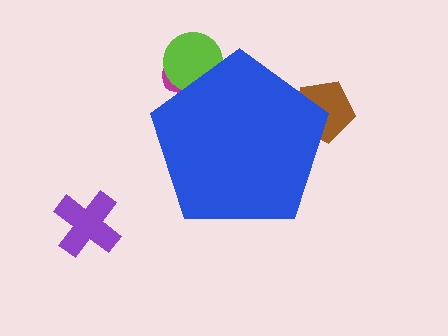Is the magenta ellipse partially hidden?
Yes, the magenta ellipse is partially hidden behind the blue pentagon.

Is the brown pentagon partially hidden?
Yes, the brown pentagon is partially hidden behind the blue pentagon.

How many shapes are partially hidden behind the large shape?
3 shapes are partially hidden.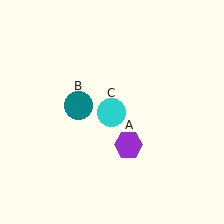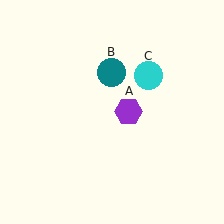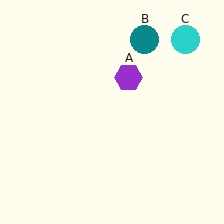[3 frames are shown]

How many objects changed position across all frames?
3 objects changed position: purple hexagon (object A), teal circle (object B), cyan circle (object C).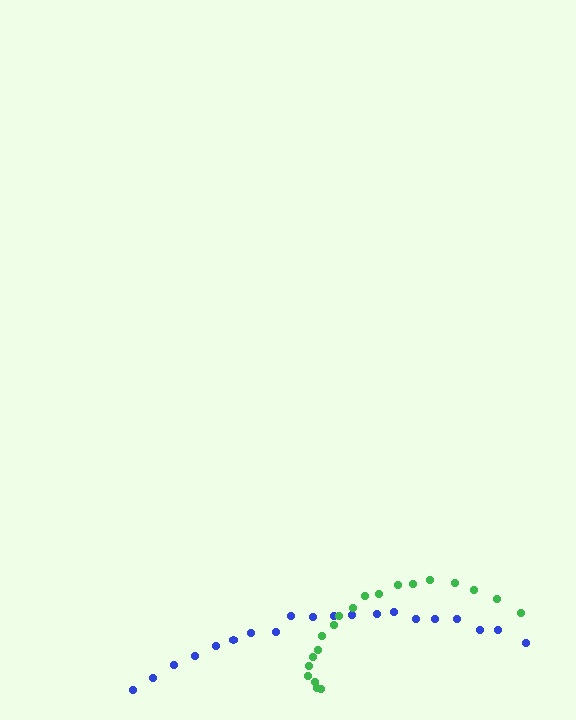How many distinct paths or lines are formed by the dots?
There are 2 distinct paths.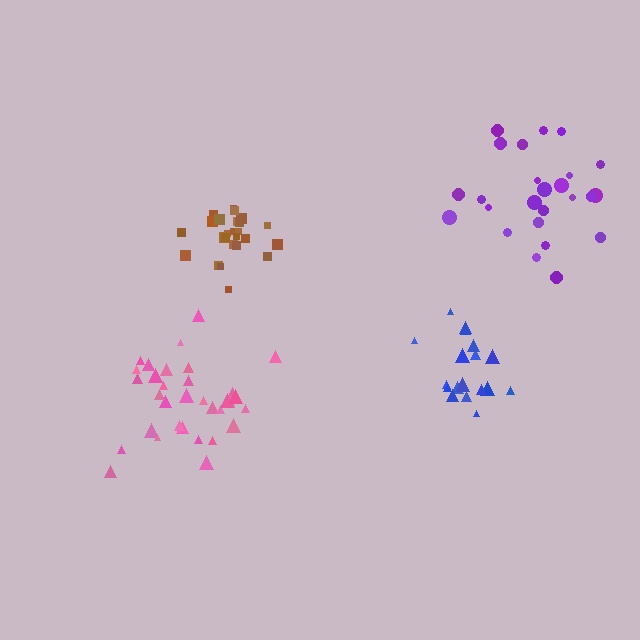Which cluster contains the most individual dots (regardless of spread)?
Pink (34).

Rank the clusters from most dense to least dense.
brown, blue, pink, purple.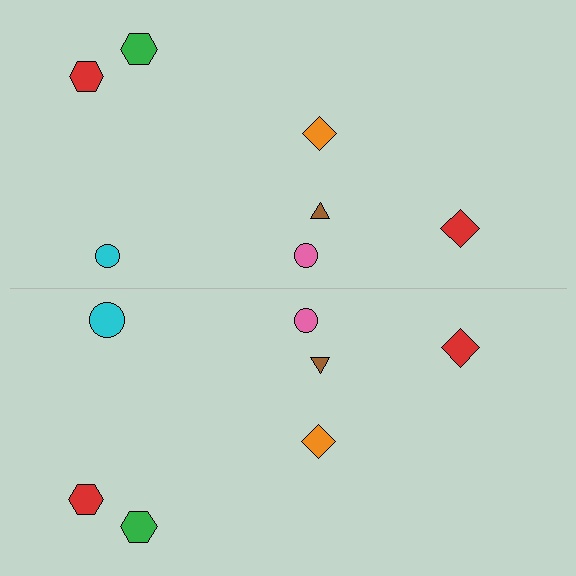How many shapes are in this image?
There are 14 shapes in this image.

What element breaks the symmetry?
The cyan circle on the bottom side has a different size than its mirror counterpart.